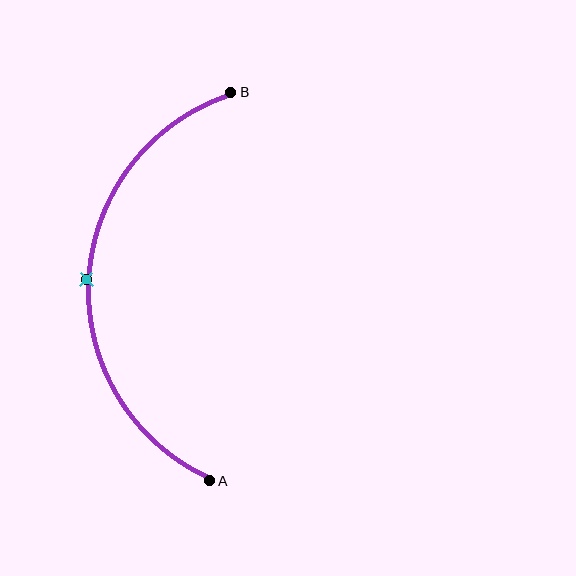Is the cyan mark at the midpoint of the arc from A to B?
Yes. The cyan mark lies on the arc at equal arc-length from both A and B — it is the arc midpoint.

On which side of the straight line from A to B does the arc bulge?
The arc bulges to the left of the straight line connecting A and B.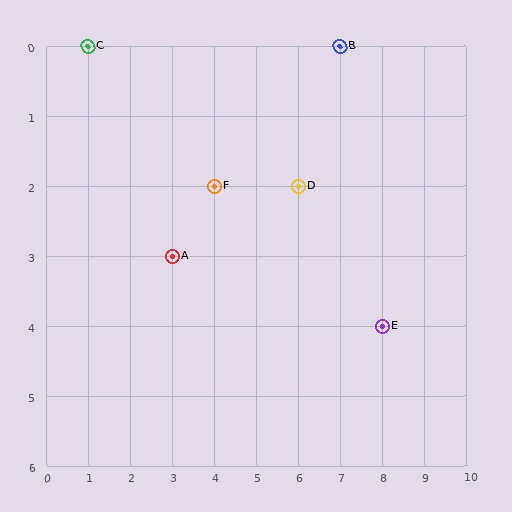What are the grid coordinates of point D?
Point D is at grid coordinates (6, 2).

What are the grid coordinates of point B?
Point B is at grid coordinates (7, 0).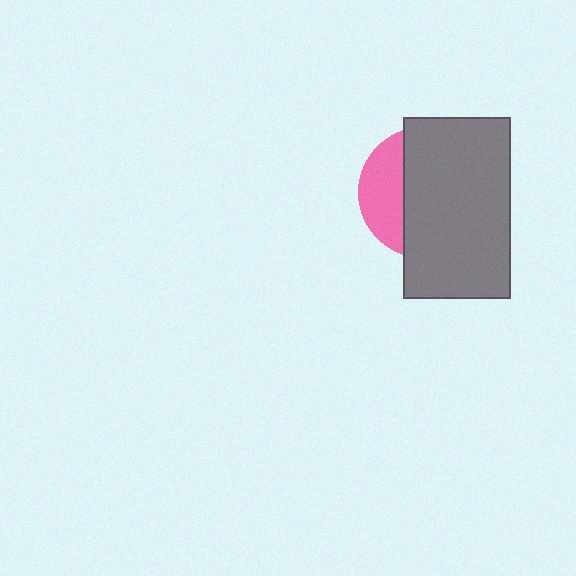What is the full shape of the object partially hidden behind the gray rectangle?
The partially hidden object is a pink circle.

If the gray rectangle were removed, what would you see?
You would see the complete pink circle.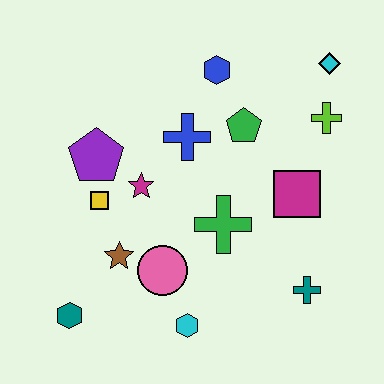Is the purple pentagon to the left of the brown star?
Yes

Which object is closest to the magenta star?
The yellow square is closest to the magenta star.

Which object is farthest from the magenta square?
The teal hexagon is farthest from the magenta square.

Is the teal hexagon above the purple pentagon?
No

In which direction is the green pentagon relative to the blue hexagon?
The green pentagon is below the blue hexagon.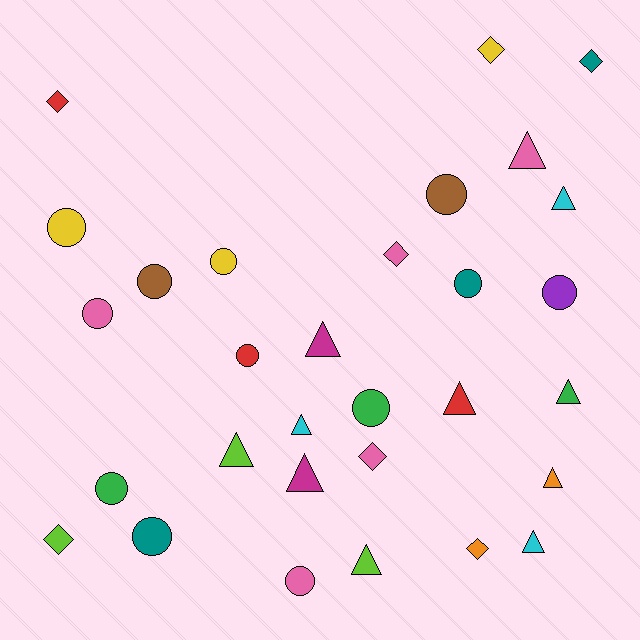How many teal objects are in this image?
There are 3 teal objects.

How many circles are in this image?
There are 12 circles.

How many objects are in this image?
There are 30 objects.